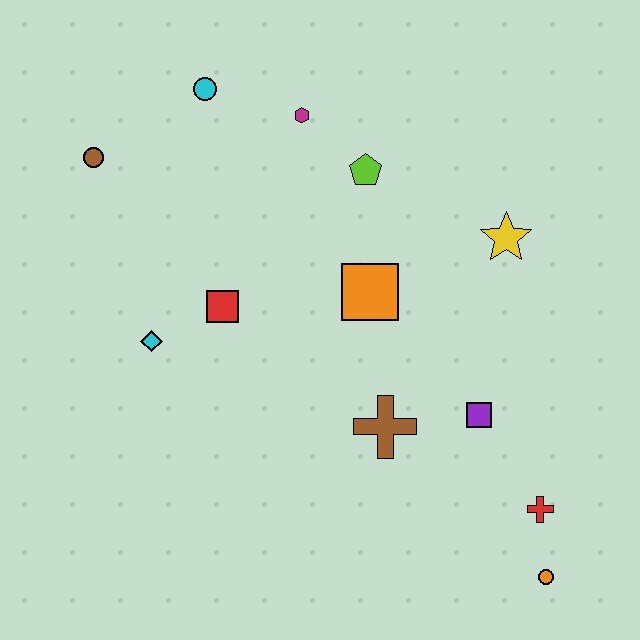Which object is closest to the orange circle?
The red cross is closest to the orange circle.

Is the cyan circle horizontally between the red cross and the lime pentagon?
No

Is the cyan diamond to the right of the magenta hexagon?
No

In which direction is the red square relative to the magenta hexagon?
The red square is below the magenta hexagon.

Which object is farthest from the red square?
The orange circle is farthest from the red square.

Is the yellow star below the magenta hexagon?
Yes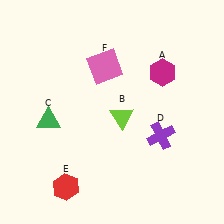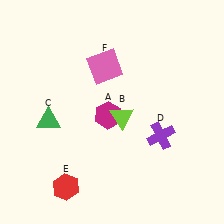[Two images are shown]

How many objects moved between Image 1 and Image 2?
1 object moved between the two images.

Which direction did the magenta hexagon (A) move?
The magenta hexagon (A) moved left.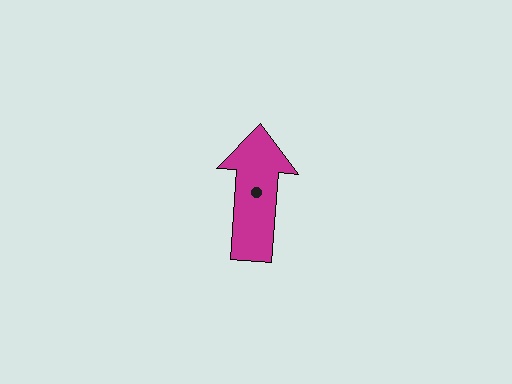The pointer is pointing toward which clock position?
Roughly 12 o'clock.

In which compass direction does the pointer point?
North.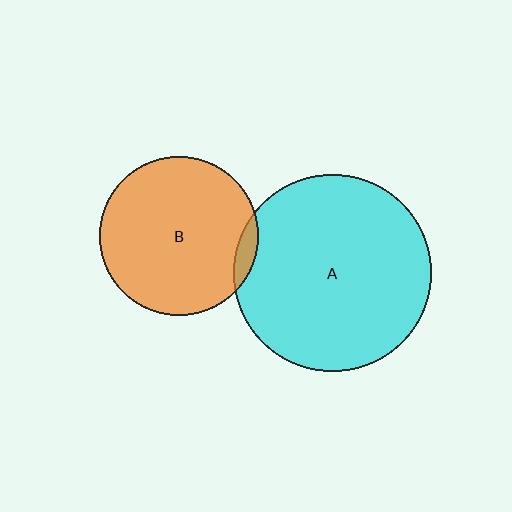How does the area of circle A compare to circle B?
Approximately 1.5 times.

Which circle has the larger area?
Circle A (cyan).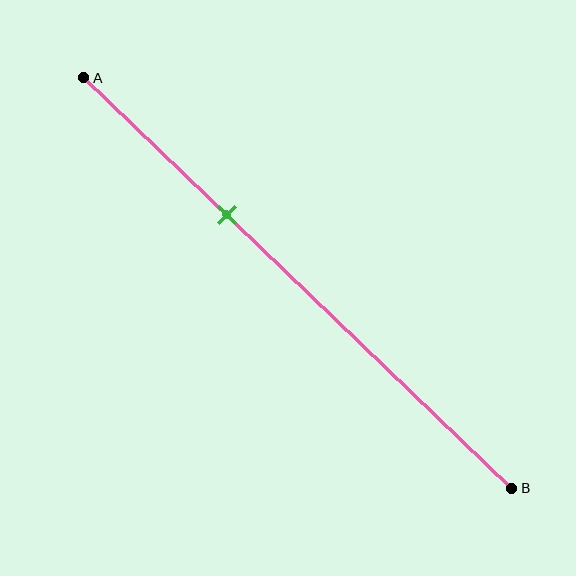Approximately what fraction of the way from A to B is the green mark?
The green mark is approximately 35% of the way from A to B.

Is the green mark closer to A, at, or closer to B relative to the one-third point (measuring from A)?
The green mark is approximately at the one-third point of segment AB.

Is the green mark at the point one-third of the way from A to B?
Yes, the mark is approximately at the one-third point.